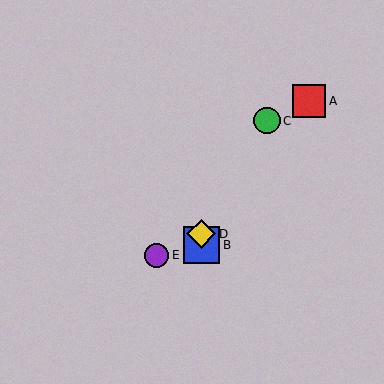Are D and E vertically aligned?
No, D is at x≈201 and E is at x≈156.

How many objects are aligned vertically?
2 objects (B, D) are aligned vertically.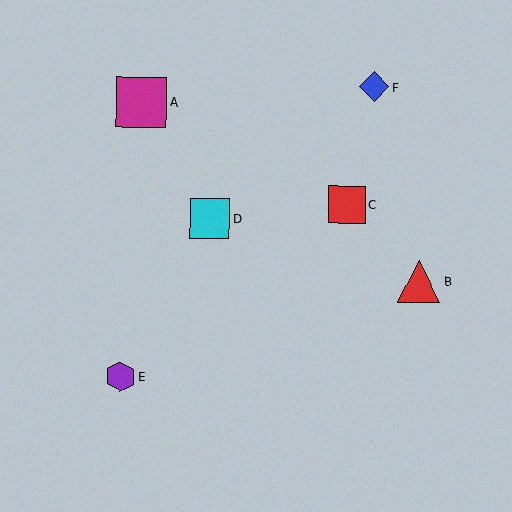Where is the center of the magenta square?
The center of the magenta square is at (141, 102).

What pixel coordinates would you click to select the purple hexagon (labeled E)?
Click at (120, 377) to select the purple hexagon E.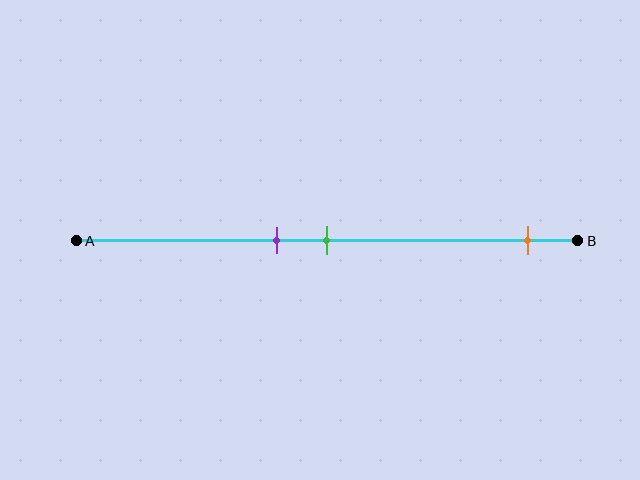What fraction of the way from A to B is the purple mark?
The purple mark is approximately 40% (0.4) of the way from A to B.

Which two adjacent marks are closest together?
The purple and green marks are the closest adjacent pair.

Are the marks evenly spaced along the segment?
No, the marks are not evenly spaced.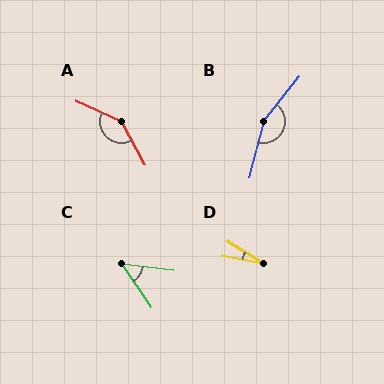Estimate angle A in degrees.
Approximately 143 degrees.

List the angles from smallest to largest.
D (21°), C (49°), A (143°), B (157°).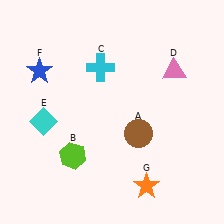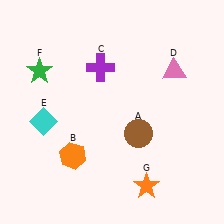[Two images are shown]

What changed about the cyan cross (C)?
In Image 1, C is cyan. In Image 2, it changed to purple.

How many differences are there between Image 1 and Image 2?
There are 3 differences between the two images.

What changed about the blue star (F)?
In Image 1, F is blue. In Image 2, it changed to green.